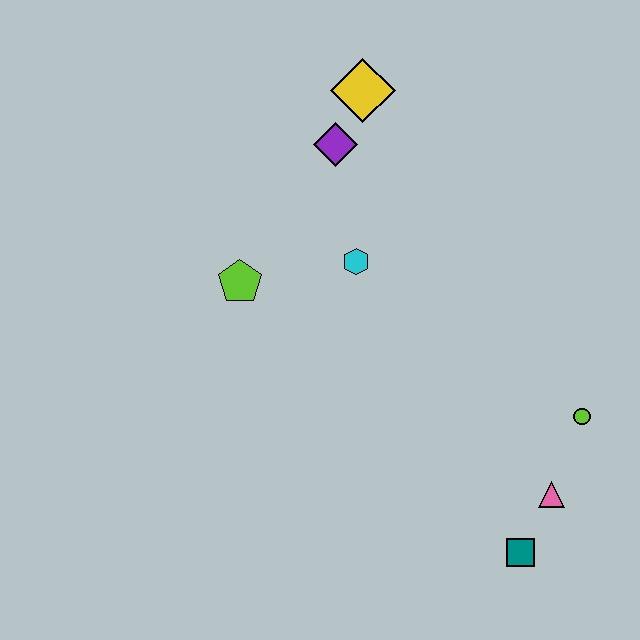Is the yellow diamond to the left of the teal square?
Yes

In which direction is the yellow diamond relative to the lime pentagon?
The yellow diamond is above the lime pentagon.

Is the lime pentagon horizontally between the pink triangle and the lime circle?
No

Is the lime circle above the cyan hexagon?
No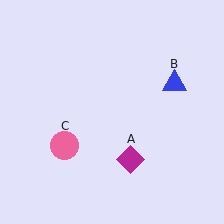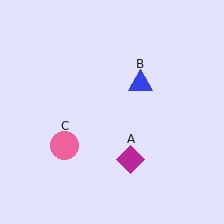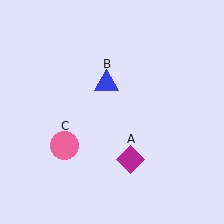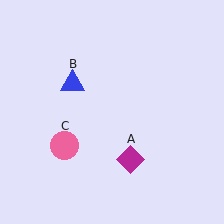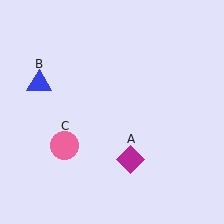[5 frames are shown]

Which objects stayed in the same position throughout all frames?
Magenta diamond (object A) and pink circle (object C) remained stationary.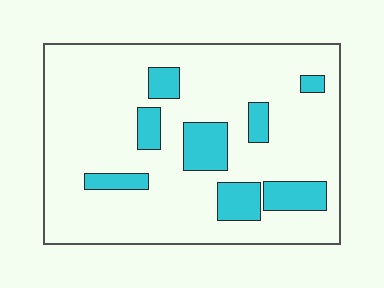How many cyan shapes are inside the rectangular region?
8.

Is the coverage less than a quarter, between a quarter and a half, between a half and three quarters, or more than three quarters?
Less than a quarter.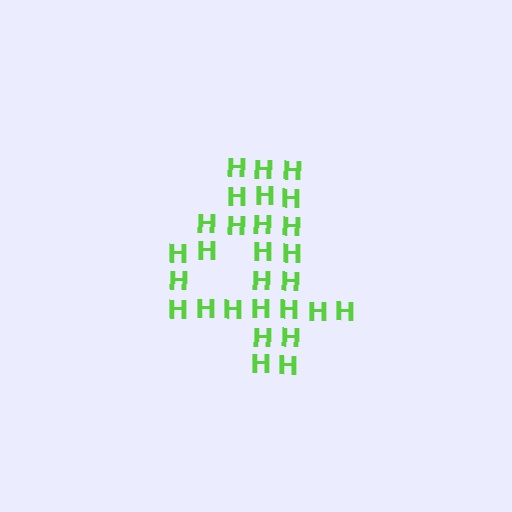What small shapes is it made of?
It is made of small letter H's.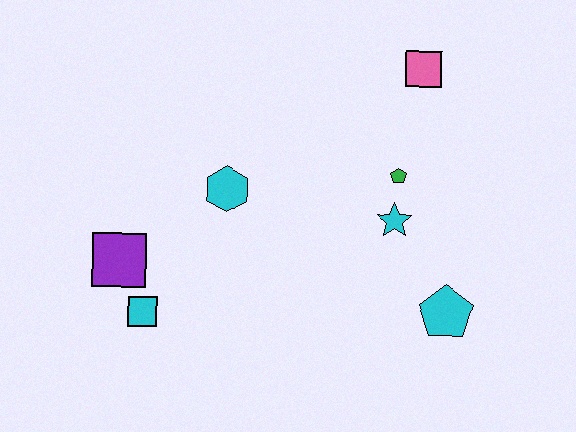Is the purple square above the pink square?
No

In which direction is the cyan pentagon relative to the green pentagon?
The cyan pentagon is below the green pentagon.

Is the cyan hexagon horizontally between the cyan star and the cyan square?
Yes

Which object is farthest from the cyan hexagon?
The cyan pentagon is farthest from the cyan hexagon.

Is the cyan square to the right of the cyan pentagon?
No